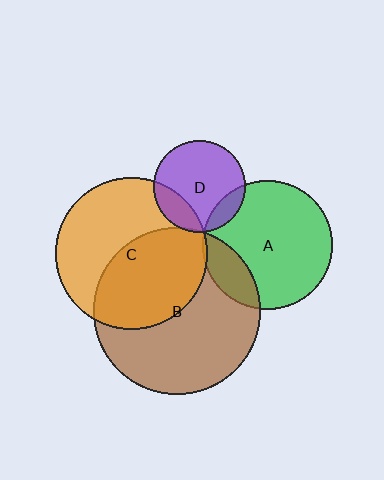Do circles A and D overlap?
Yes.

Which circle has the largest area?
Circle B (brown).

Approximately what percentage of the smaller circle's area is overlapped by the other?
Approximately 15%.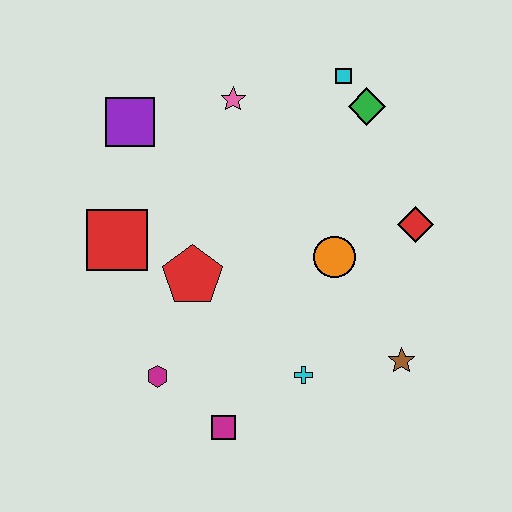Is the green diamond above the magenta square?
Yes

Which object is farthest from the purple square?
The brown star is farthest from the purple square.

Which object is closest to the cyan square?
The green diamond is closest to the cyan square.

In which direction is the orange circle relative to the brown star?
The orange circle is above the brown star.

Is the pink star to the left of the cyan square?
Yes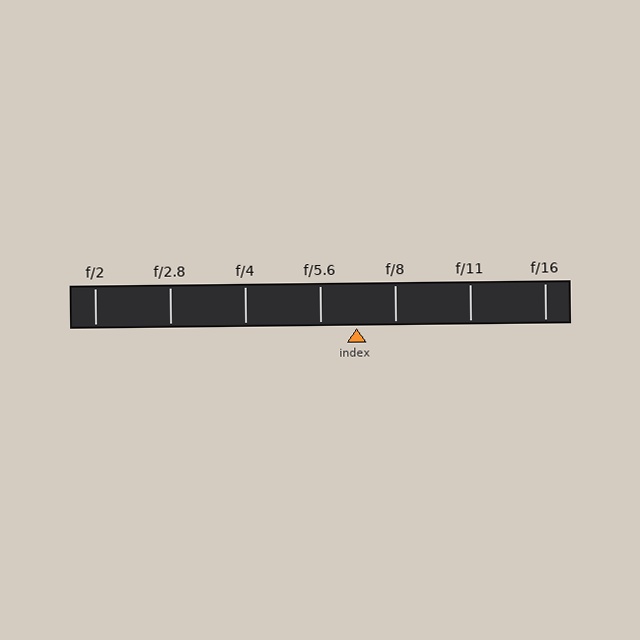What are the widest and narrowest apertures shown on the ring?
The widest aperture shown is f/2 and the narrowest is f/16.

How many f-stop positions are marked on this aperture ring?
There are 7 f-stop positions marked.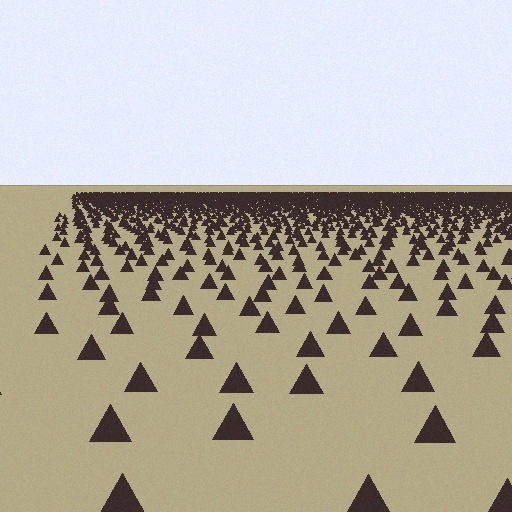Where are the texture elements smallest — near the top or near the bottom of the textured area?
Near the top.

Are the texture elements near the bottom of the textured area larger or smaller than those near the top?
Larger. Near the bottom, elements are closer to the viewer and appear at a bigger on-screen size.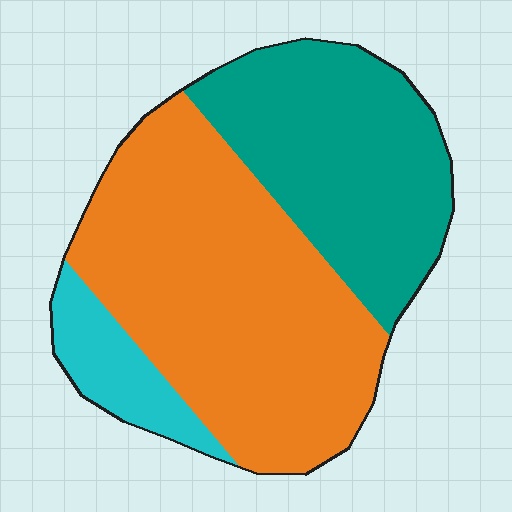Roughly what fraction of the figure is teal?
Teal covers 35% of the figure.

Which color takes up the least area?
Cyan, at roughly 10%.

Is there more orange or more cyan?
Orange.